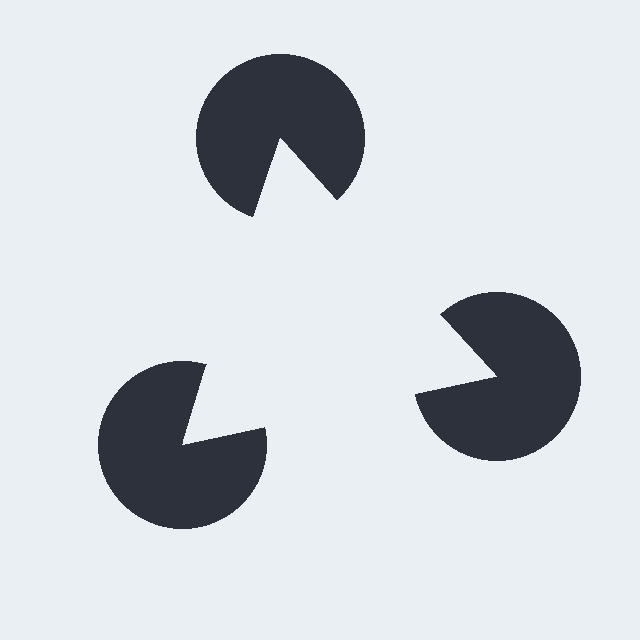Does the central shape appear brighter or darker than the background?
It typically appears slightly brighter than the background, even though no actual brightness change is drawn.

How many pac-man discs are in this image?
There are 3 — one at each vertex of the illusory triangle.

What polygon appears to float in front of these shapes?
An illusory triangle — its edges are inferred from the aligned wedge cuts in the pac-man discs, not physically drawn.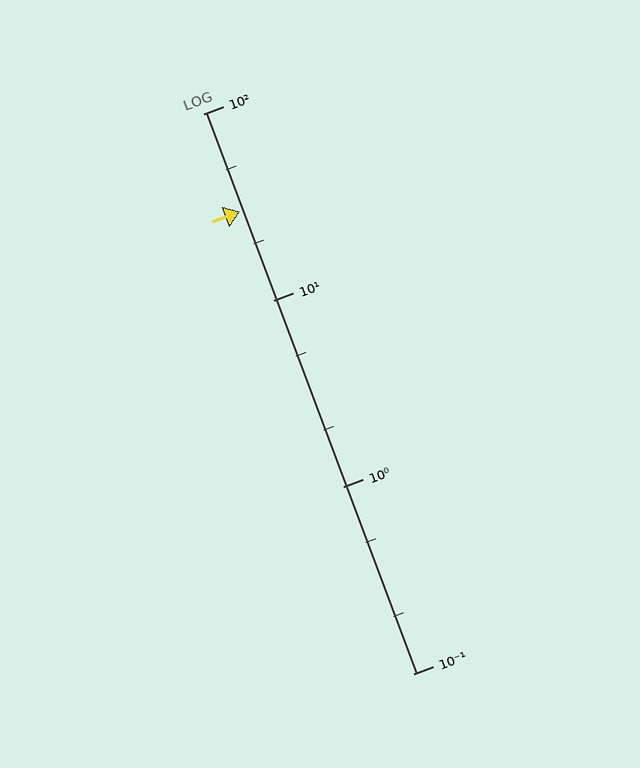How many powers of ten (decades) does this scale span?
The scale spans 3 decades, from 0.1 to 100.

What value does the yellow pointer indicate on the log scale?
The pointer indicates approximately 30.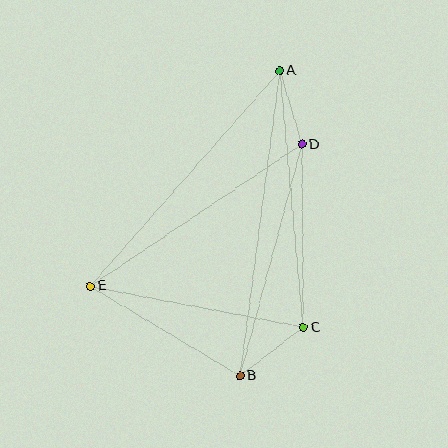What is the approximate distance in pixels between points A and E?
The distance between A and E is approximately 287 pixels.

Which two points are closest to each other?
Points A and D are closest to each other.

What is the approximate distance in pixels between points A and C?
The distance between A and C is approximately 258 pixels.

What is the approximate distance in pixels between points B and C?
The distance between B and C is approximately 80 pixels.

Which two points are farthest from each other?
Points A and B are farthest from each other.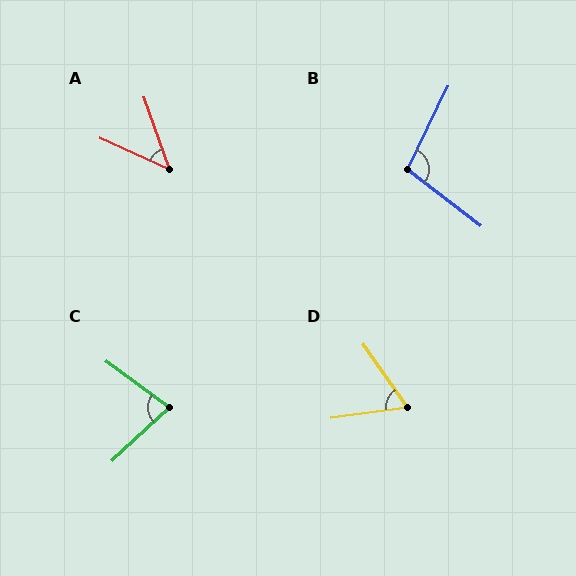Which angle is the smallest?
A, at approximately 46 degrees.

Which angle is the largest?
B, at approximately 102 degrees.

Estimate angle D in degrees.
Approximately 62 degrees.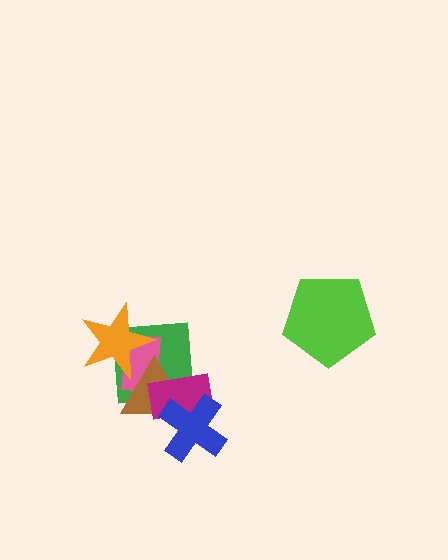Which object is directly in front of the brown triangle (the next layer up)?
The orange star is directly in front of the brown triangle.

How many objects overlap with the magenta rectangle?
4 objects overlap with the magenta rectangle.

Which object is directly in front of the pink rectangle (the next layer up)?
The brown triangle is directly in front of the pink rectangle.